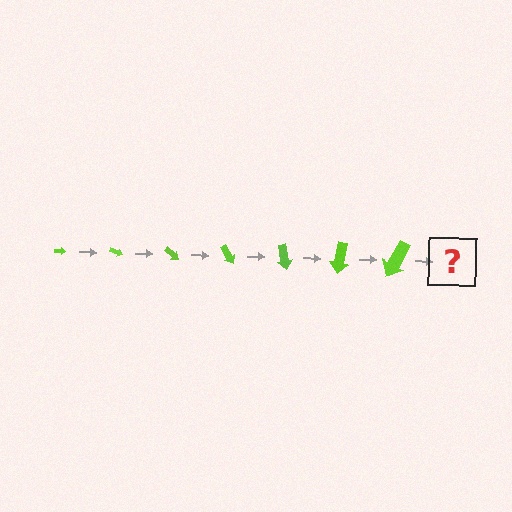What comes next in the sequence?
The next element should be an arrow, larger than the previous one and rotated 140 degrees from the start.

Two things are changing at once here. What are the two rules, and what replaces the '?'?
The two rules are that the arrow grows larger each step and it rotates 20 degrees each step. The '?' should be an arrow, larger than the previous one and rotated 140 degrees from the start.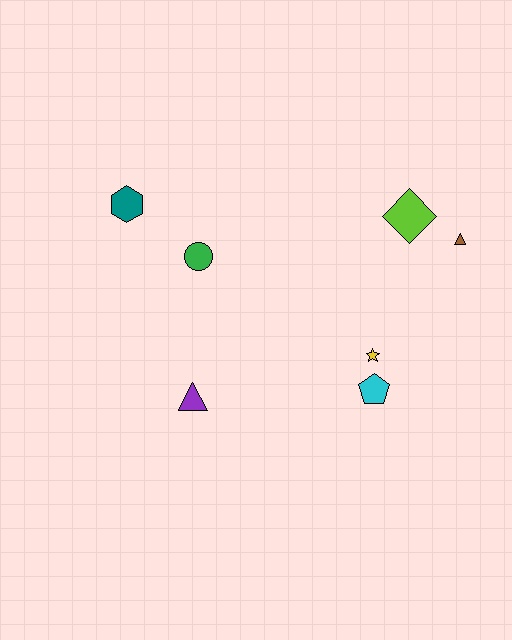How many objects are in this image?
There are 7 objects.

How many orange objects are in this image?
There are no orange objects.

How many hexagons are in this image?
There is 1 hexagon.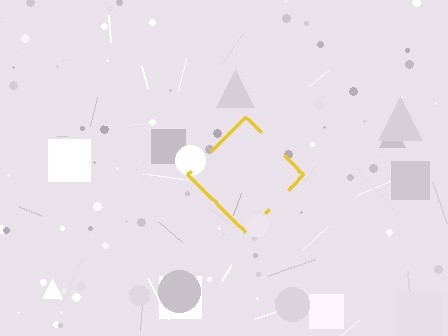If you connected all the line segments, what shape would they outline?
They would outline a diamond.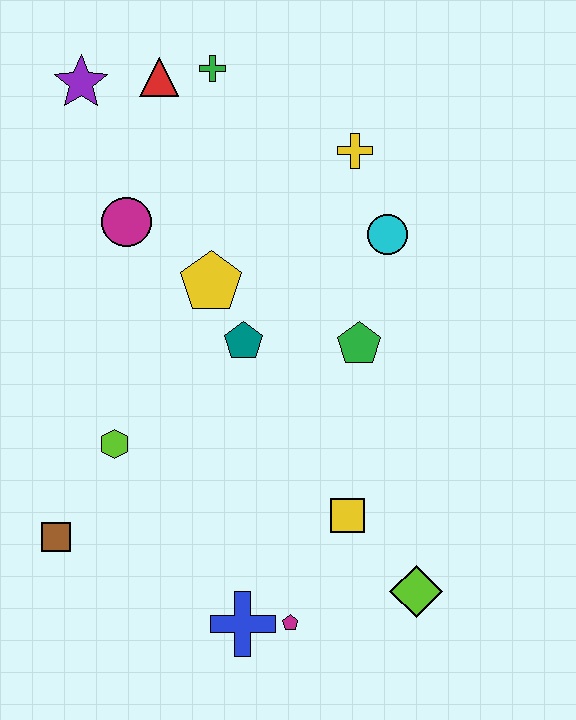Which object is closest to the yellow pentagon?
The teal pentagon is closest to the yellow pentagon.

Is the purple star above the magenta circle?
Yes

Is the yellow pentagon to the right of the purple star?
Yes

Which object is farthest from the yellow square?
The purple star is farthest from the yellow square.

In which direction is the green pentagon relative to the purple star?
The green pentagon is to the right of the purple star.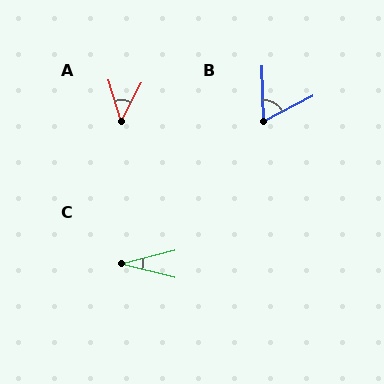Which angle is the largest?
B, at approximately 64 degrees.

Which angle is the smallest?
C, at approximately 29 degrees.